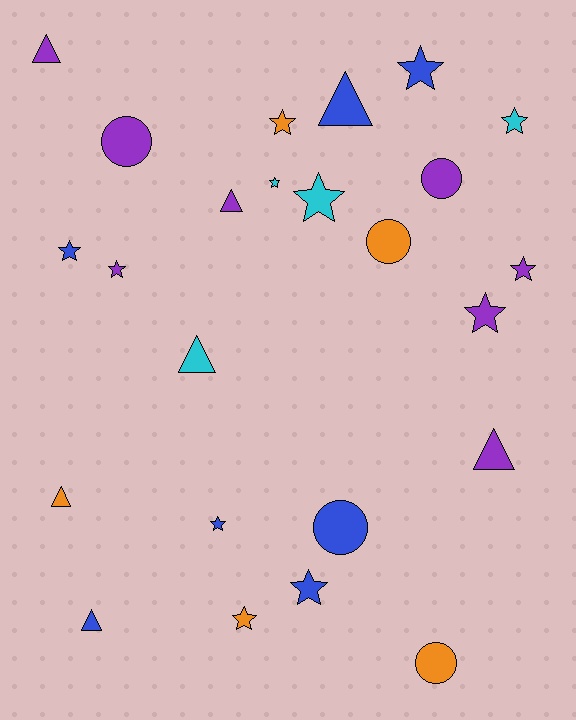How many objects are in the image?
There are 24 objects.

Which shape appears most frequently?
Star, with 12 objects.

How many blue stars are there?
There are 4 blue stars.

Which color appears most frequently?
Purple, with 8 objects.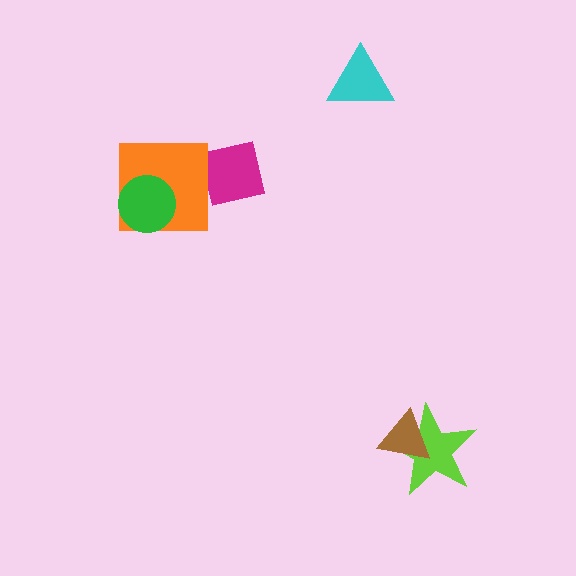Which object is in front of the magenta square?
The orange square is in front of the magenta square.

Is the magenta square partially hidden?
Yes, it is partially covered by another shape.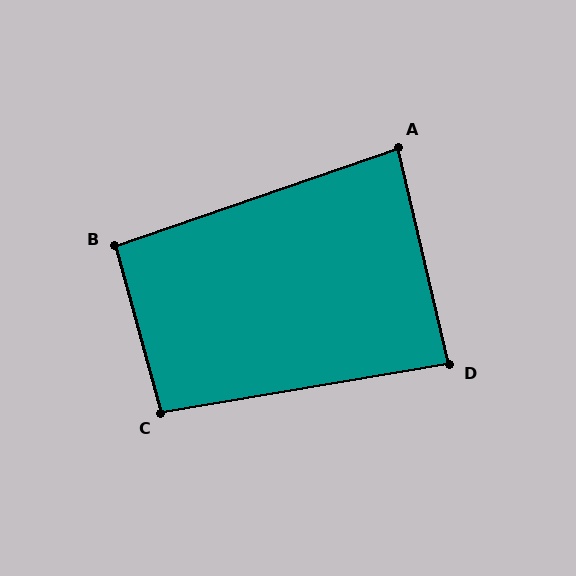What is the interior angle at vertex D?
Approximately 86 degrees (approximately right).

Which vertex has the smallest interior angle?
A, at approximately 84 degrees.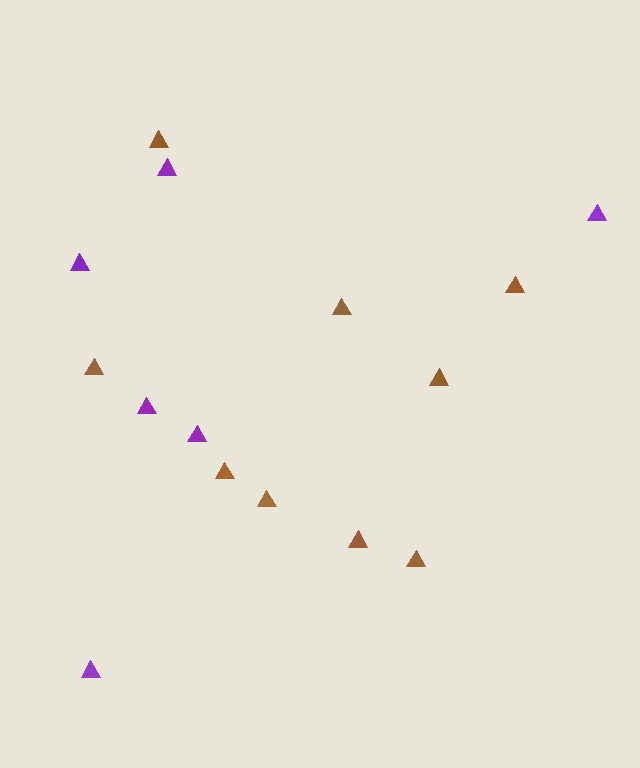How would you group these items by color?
There are 2 groups: one group of brown triangles (9) and one group of purple triangles (6).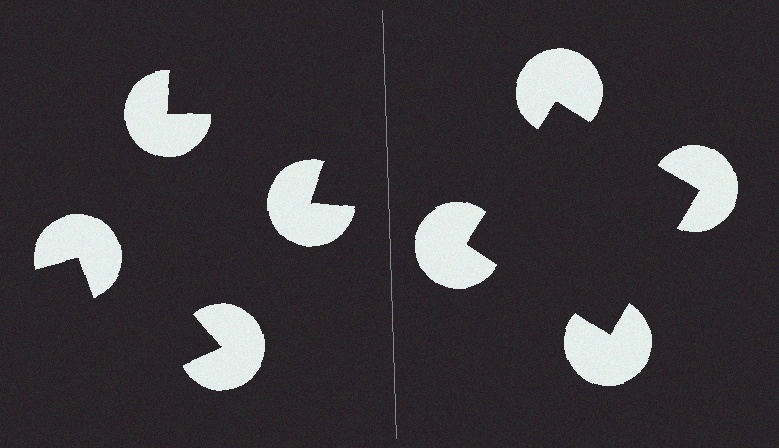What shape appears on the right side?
An illusory square.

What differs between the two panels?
The pac-man discs are positioned identically on both sides; only the wedge orientations differ. On the right they align to a square; on the left they are misaligned.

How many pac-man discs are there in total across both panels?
8 — 4 on each side.